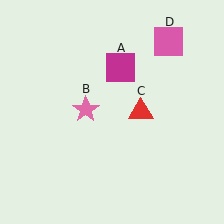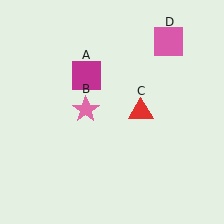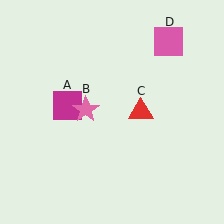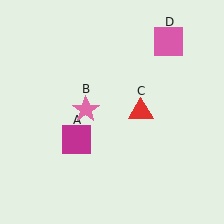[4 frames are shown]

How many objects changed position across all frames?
1 object changed position: magenta square (object A).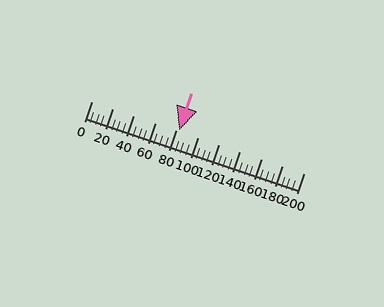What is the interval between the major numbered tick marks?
The major tick marks are spaced 20 units apart.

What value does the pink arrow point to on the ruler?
The pink arrow points to approximately 83.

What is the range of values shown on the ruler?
The ruler shows values from 0 to 200.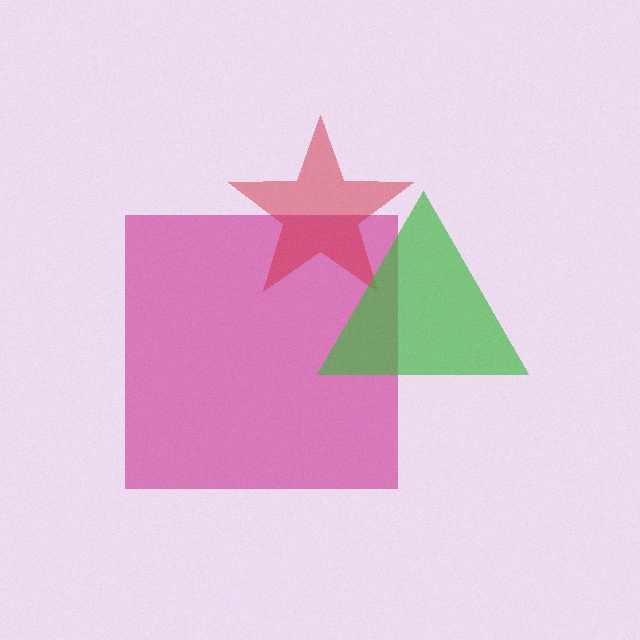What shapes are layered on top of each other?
The layered shapes are: a magenta square, a red star, a green triangle.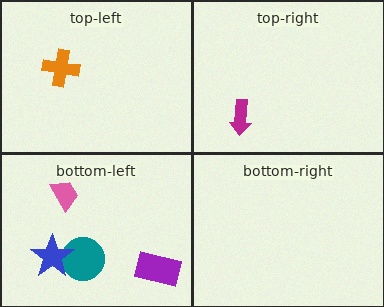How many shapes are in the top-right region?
1.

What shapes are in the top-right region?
The magenta arrow.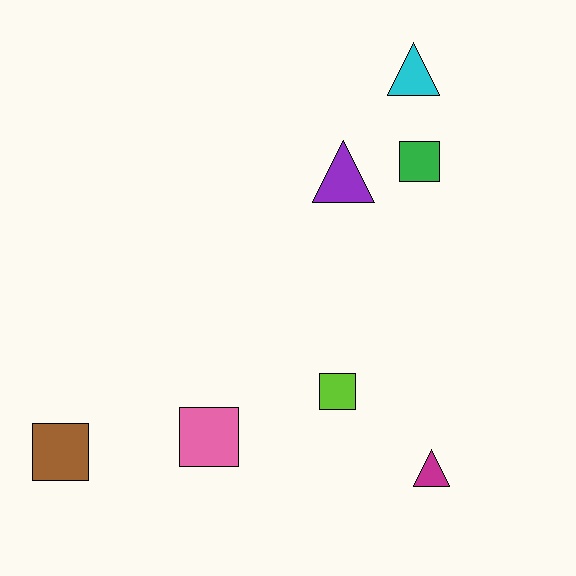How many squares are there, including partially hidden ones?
There are 4 squares.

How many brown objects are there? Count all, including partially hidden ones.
There is 1 brown object.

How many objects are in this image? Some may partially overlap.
There are 7 objects.